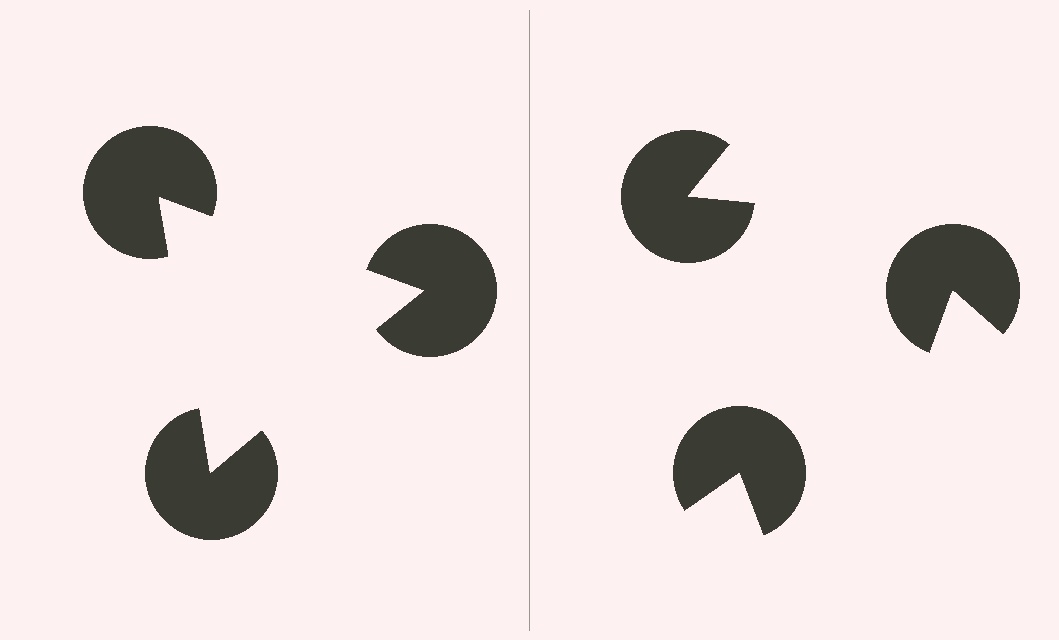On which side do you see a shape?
An illusory triangle appears on the left side. On the right side the wedge cuts are rotated, so no coherent shape forms.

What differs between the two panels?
The pac-man discs are positioned identically on both sides; only the wedge orientations differ. On the left they align to a triangle; on the right they are misaligned.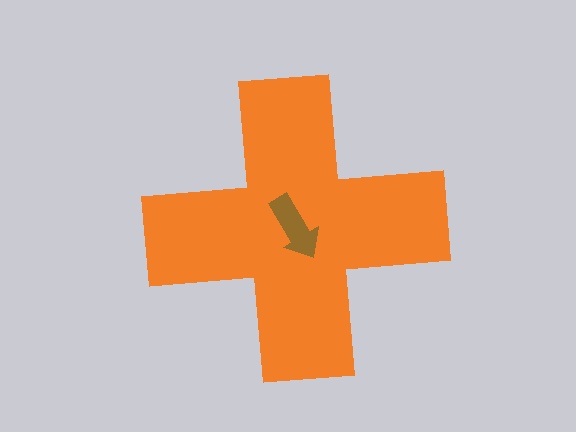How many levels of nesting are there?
2.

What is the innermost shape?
The brown arrow.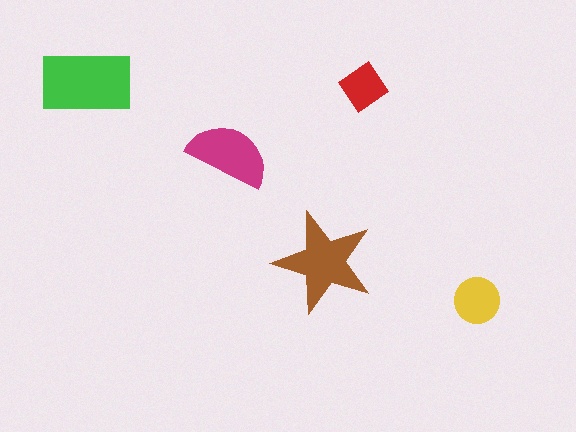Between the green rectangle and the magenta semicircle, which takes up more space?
The green rectangle.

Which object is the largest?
The green rectangle.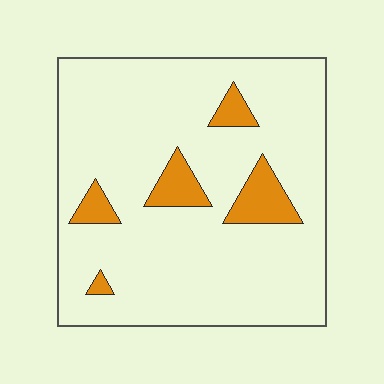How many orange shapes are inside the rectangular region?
5.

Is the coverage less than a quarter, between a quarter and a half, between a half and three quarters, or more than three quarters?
Less than a quarter.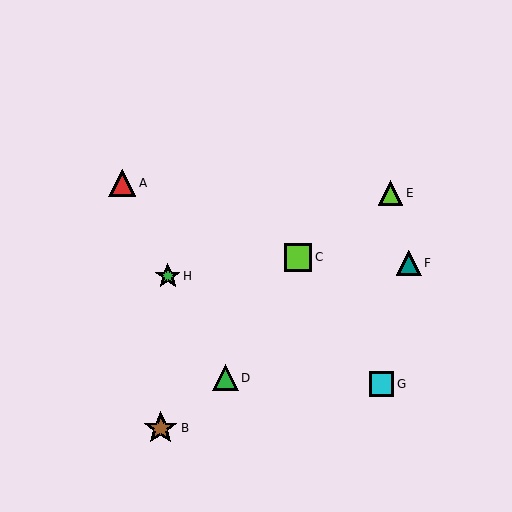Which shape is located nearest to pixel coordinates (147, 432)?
The brown star (labeled B) at (161, 428) is nearest to that location.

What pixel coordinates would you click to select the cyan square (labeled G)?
Click at (382, 384) to select the cyan square G.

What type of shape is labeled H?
Shape H is a green star.